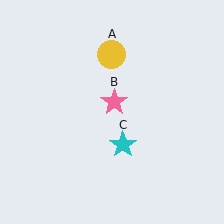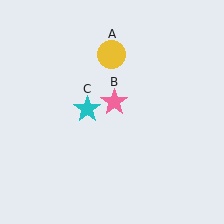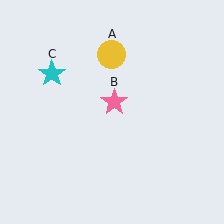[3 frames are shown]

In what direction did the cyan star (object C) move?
The cyan star (object C) moved up and to the left.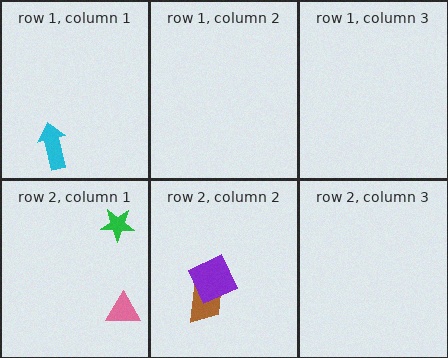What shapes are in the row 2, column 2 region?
The brown trapezoid, the purple square.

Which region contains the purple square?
The row 2, column 2 region.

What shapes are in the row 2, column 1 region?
The pink triangle, the green star.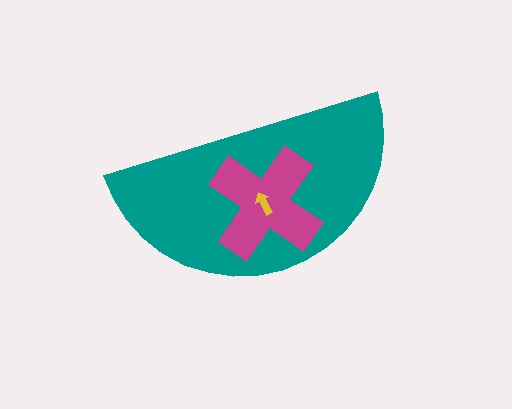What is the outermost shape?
The teal semicircle.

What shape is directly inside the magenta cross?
The yellow arrow.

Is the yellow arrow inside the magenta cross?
Yes.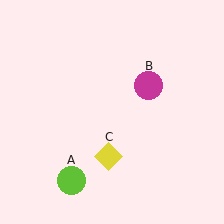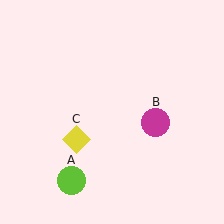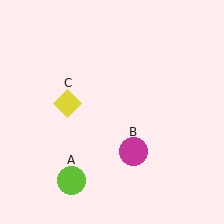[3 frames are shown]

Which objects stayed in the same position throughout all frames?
Lime circle (object A) remained stationary.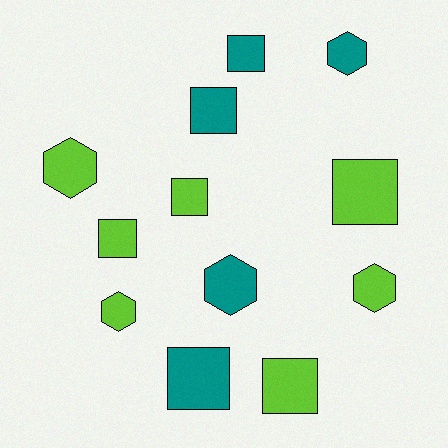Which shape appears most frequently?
Square, with 7 objects.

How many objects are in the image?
There are 12 objects.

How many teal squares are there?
There are 3 teal squares.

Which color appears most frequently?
Lime, with 7 objects.